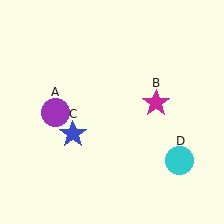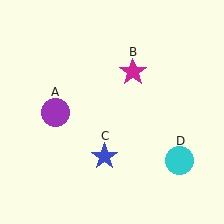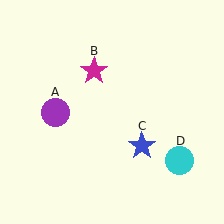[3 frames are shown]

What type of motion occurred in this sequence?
The magenta star (object B), blue star (object C) rotated counterclockwise around the center of the scene.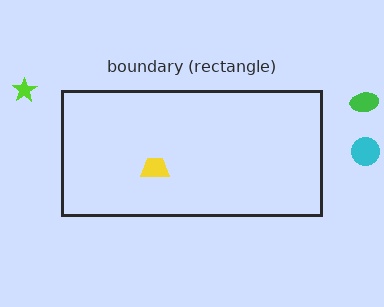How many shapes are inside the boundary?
1 inside, 3 outside.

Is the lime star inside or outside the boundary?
Outside.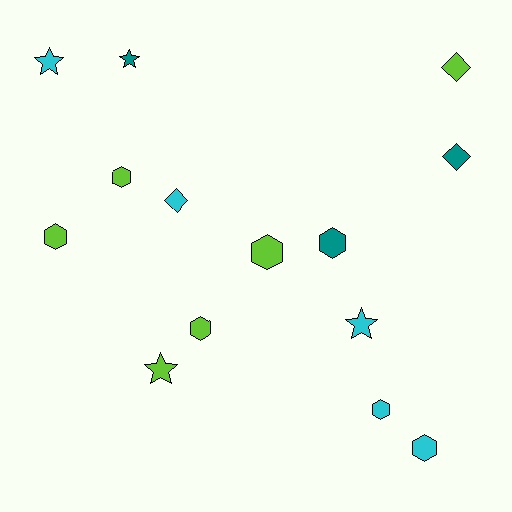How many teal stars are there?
There is 1 teal star.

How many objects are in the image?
There are 14 objects.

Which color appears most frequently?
Lime, with 6 objects.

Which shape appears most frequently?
Hexagon, with 7 objects.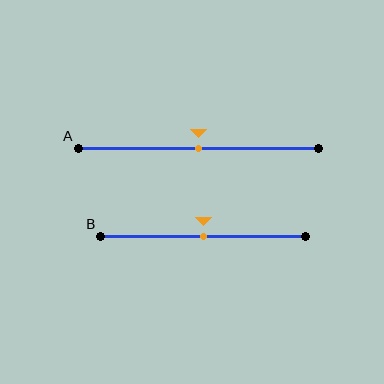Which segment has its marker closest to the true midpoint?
Segment A has its marker closest to the true midpoint.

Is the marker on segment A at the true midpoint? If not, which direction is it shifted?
Yes, the marker on segment A is at the true midpoint.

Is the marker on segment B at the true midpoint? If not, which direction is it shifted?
Yes, the marker on segment B is at the true midpoint.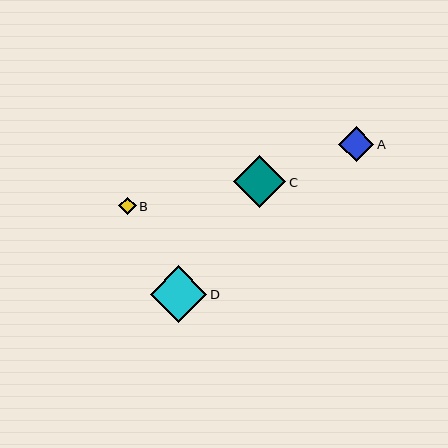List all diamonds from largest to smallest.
From largest to smallest: D, C, A, B.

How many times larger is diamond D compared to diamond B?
Diamond D is approximately 3.2 times the size of diamond B.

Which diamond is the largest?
Diamond D is the largest with a size of approximately 57 pixels.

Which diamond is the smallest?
Diamond B is the smallest with a size of approximately 18 pixels.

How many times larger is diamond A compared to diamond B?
Diamond A is approximately 2.0 times the size of diamond B.